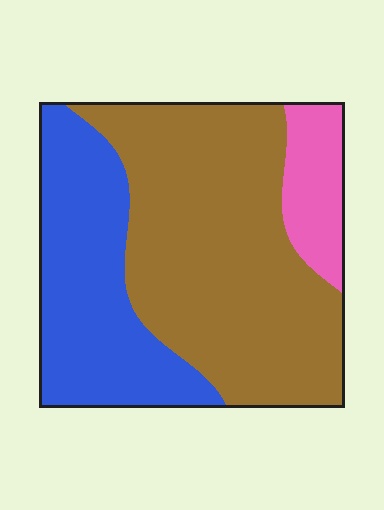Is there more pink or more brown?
Brown.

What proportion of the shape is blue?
Blue covers around 35% of the shape.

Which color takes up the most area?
Brown, at roughly 55%.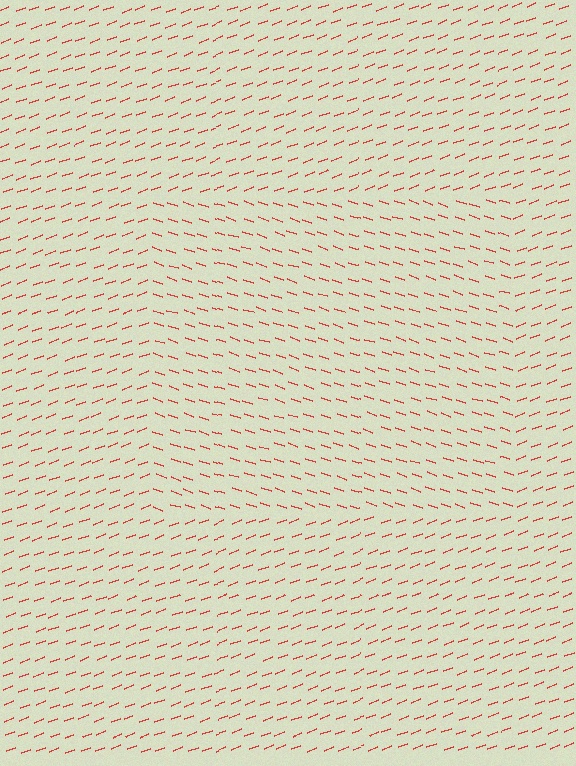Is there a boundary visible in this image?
Yes, there is a texture boundary formed by a change in line orientation.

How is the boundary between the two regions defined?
The boundary is defined purely by a change in line orientation (approximately 40 degrees difference). All lines are the same color and thickness.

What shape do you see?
I see a rectangle.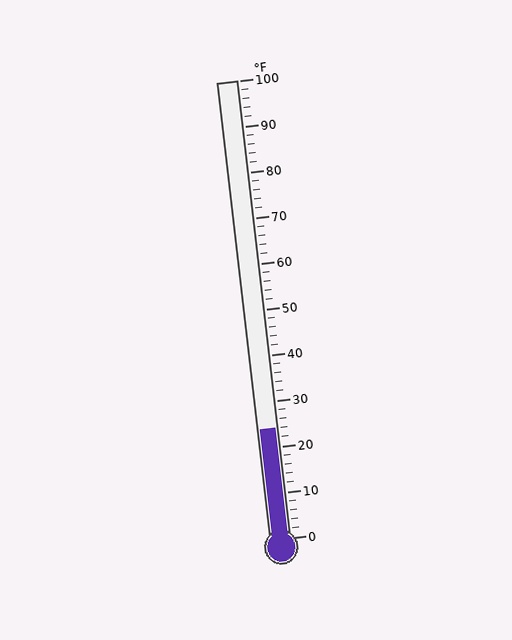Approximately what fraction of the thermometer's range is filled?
The thermometer is filled to approximately 25% of its range.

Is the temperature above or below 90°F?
The temperature is below 90°F.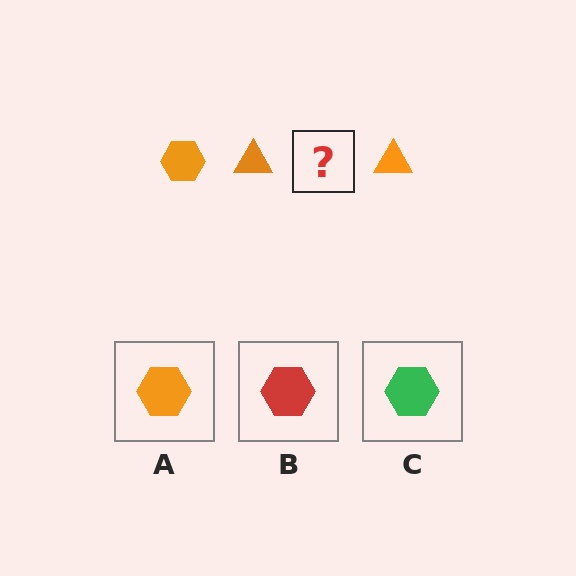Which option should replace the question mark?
Option A.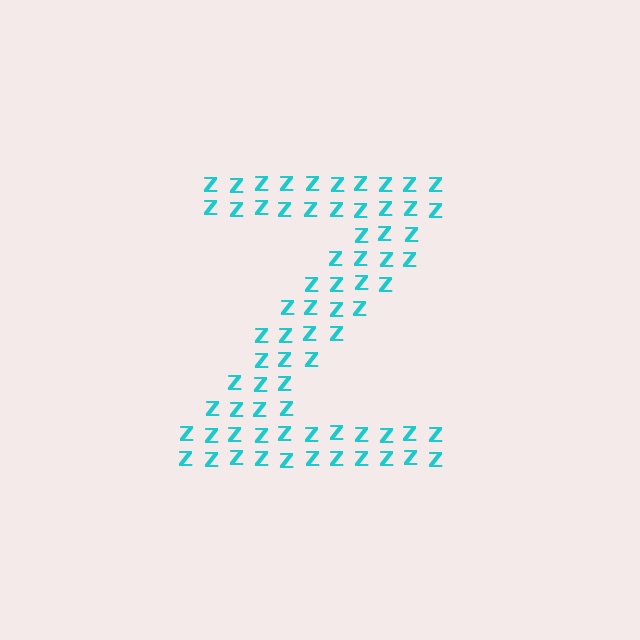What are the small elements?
The small elements are letter Z's.